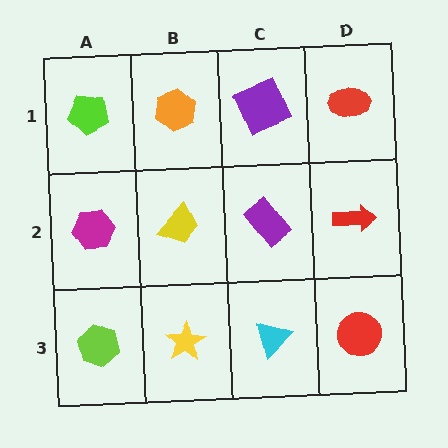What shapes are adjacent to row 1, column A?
A magenta hexagon (row 2, column A), an orange hexagon (row 1, column B).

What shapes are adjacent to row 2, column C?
A purple square (row 1, column C), a cyan triangle (row 3, column C), a yellow trapezoid (row 2, column B), a red arrow (row 2, column D).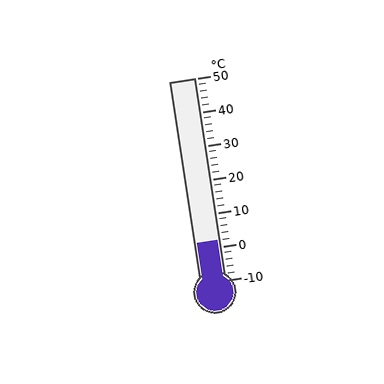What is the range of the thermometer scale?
The thermometer scale ranges from -10°C to 50°C.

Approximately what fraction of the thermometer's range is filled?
The thermometer is filled to approximately 20% of its range.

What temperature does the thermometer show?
The thermometer shows approximately 2°C.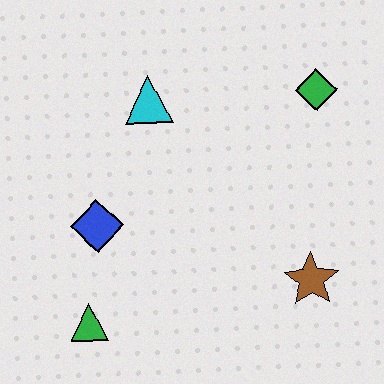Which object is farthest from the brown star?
The cyan triangle is farthest from the brown star.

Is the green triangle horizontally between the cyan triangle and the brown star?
No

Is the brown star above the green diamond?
No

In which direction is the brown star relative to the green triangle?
The brown star is to the right of the green triangle.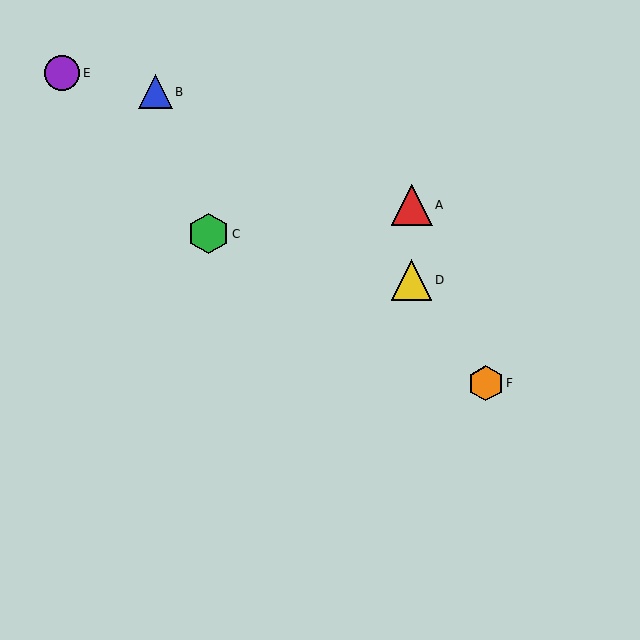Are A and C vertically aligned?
No, A is at x≈412 and C is at x≈209.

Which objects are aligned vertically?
Objects A, D are aligned vertically.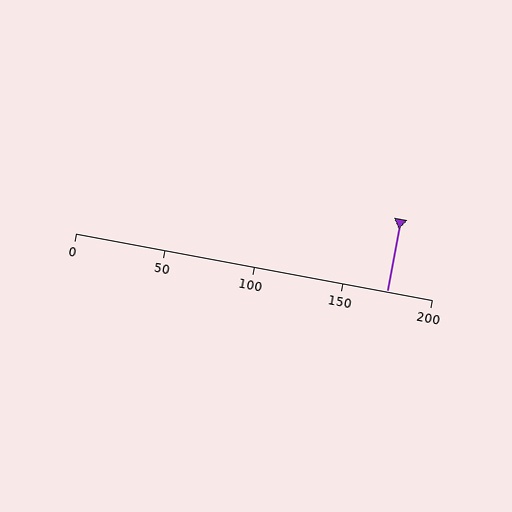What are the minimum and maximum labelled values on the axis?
The axis runs from 0 to 200.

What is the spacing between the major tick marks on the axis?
The major ticks are spaced 50 apart.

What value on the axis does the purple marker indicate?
The marker indicates approximately 175.